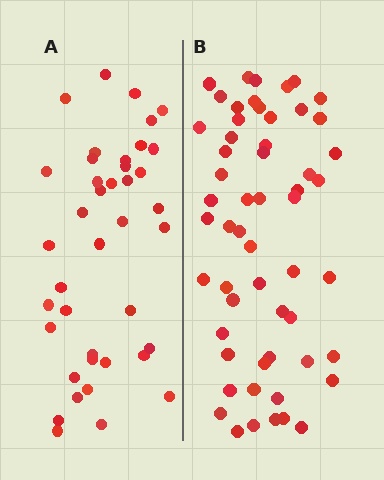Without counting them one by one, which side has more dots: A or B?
Region B (the right region) has more dots.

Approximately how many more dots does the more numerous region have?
Region B has approximately 15 more dots than region A.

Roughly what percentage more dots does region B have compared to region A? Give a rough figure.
About 40% more.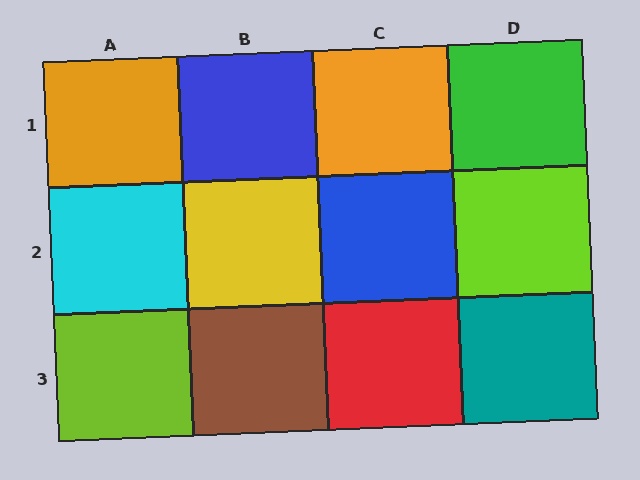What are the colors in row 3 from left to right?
Lime, brown, red, teal.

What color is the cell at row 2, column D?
Lime.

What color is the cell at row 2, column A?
Cyan.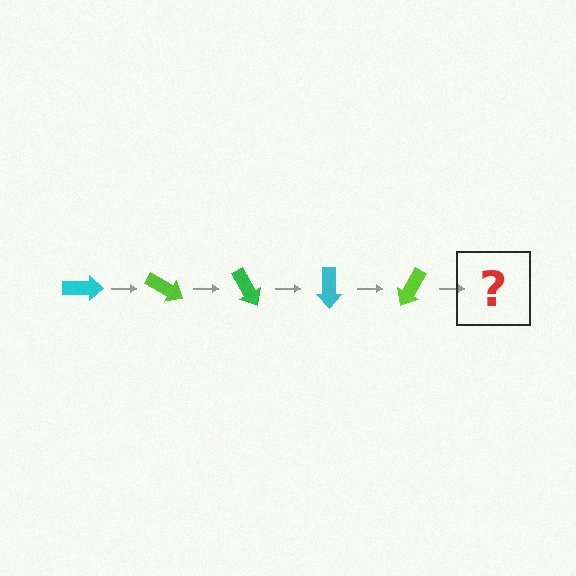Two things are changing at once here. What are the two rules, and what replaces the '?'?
The two rules are that it rotates 30 degrees each step and the color cycles through cyan, lime, and green. The '?' should be a green arrow, rotated 150 degrees from the start.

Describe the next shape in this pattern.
It should be a green arrow, rotated 150 degrees from the start.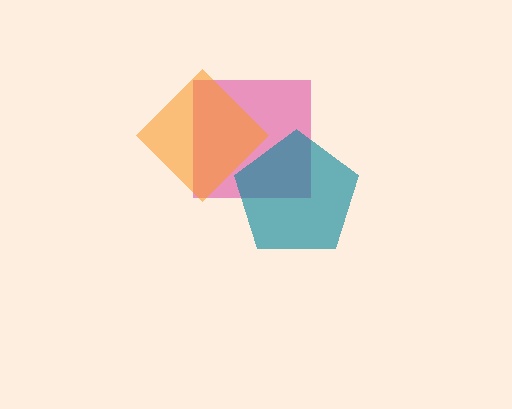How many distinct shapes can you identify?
There are 3 distinct shapes: a magenta square, an orange diamond, a teal pentagon.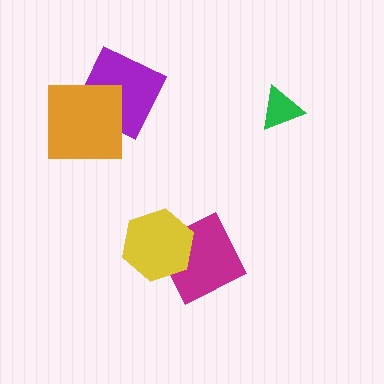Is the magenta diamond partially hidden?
Yes, it is partially covered by another shape.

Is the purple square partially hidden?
Yes, it is partially covered by another shape.